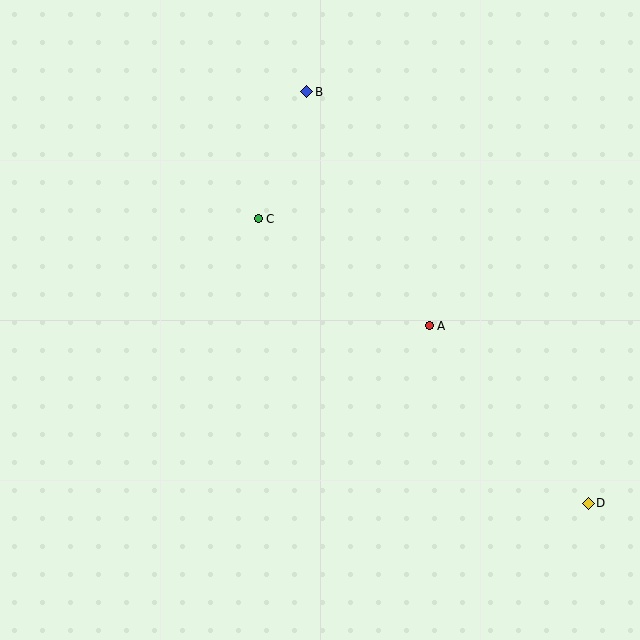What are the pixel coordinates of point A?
Point A is at (429, 326).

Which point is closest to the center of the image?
Point A at (429, 326) is closest to the center.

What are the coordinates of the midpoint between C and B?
The midpoint between C and B is at (282, 155).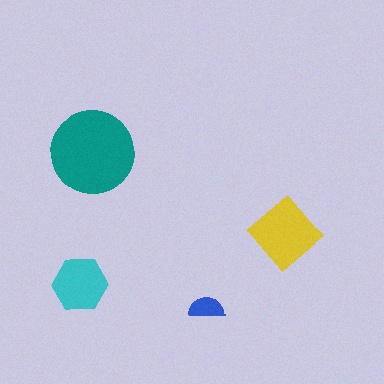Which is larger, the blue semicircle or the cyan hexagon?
The cyan hexagon.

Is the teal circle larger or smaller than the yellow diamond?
Larger.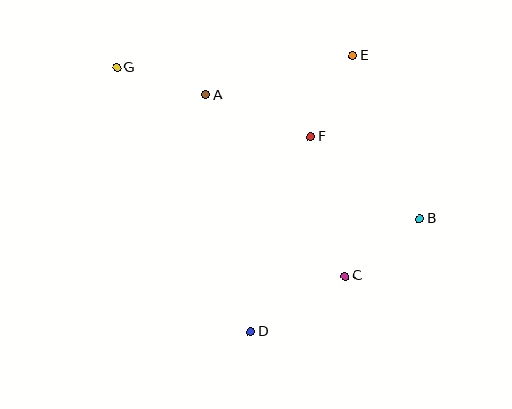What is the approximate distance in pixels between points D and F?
The distance between D and F is approximately 204 pixels.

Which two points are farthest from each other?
Points B and G are farthest from each other.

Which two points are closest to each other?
Points E and F are closest to each other.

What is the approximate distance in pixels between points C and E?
The distance between C and E is approximately 221 pixels.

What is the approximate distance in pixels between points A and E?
The distance between A and E is approximately 153 pixels.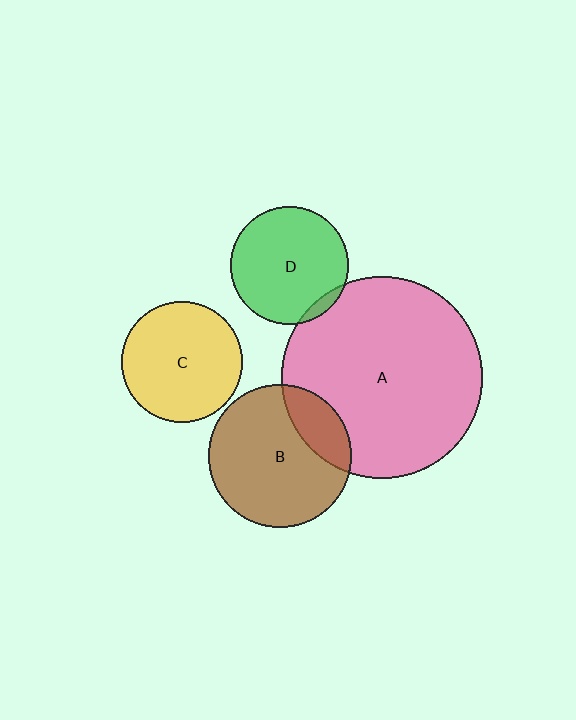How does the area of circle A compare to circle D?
Approximately 2.9 times.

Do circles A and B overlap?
Yes.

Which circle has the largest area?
Circle A (pink).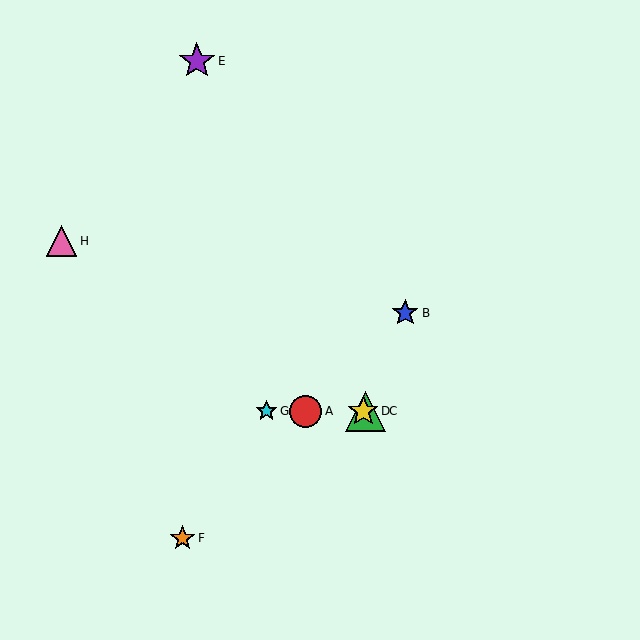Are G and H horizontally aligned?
No, G is at y≈411 and H is at y≈241.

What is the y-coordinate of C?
Object C is at y≈411.